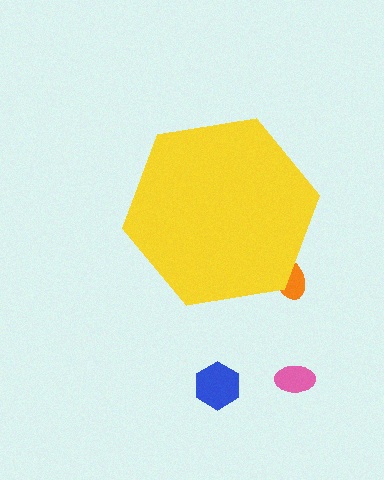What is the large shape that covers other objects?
A yellow hexagon.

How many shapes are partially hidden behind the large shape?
1 shape is partially hidden.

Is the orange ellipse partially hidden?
Yes, the orange ellipse is partially hidden behind the yellow hexagon.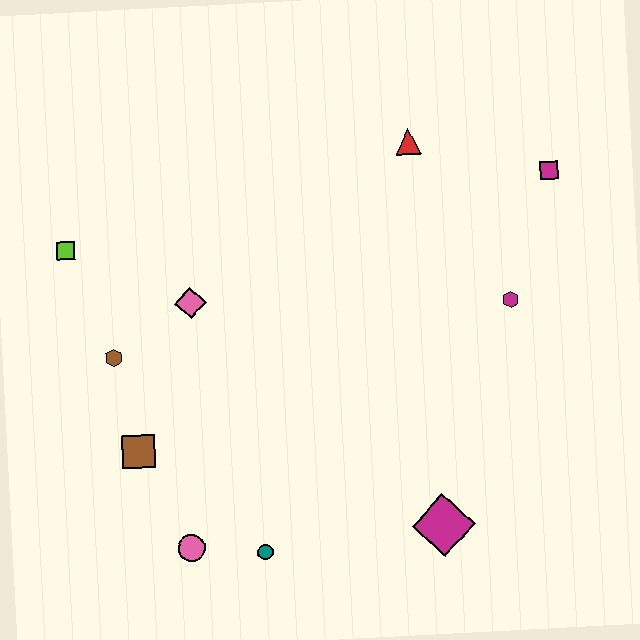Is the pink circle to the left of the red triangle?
Yes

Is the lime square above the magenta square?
No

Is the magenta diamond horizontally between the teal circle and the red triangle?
No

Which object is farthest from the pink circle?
The magenta square is farthest from the pink circle.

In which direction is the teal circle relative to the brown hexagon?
The teal circle is below the brown hexagon.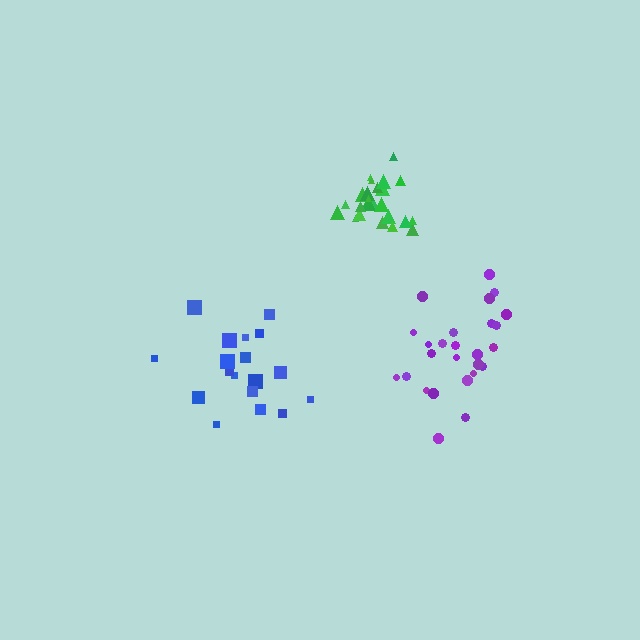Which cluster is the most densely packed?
Green.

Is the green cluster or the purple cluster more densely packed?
Green.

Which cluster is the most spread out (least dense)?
Blue.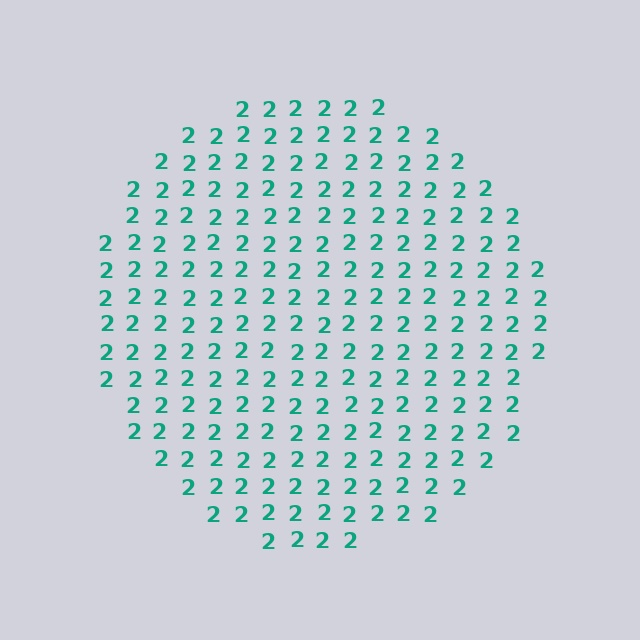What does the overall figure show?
The overall figure shows a circle.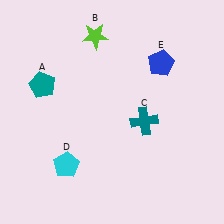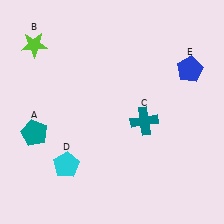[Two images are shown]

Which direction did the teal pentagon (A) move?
The teal pentagon (A) moved down.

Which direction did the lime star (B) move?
The lime star (B) moved left.